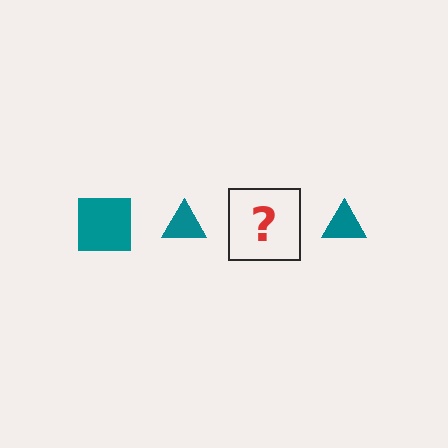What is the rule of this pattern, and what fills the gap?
The rule is that the pattern cycles through square, triangle shapes in teal. The gap should be filled with a teal square.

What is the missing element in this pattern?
The missing element is a teal square.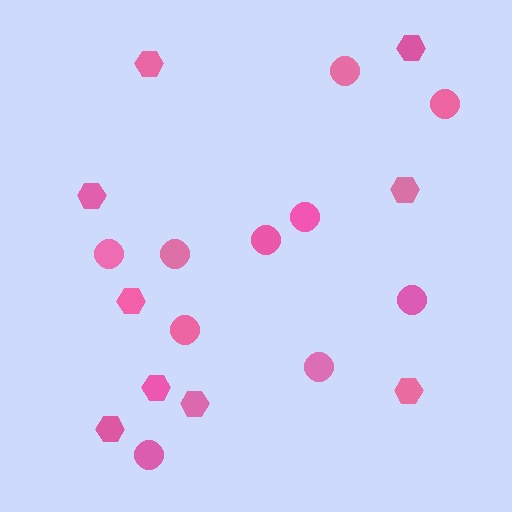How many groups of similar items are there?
There are 2 groups: one group of circles (10) and one group of hexagons (9).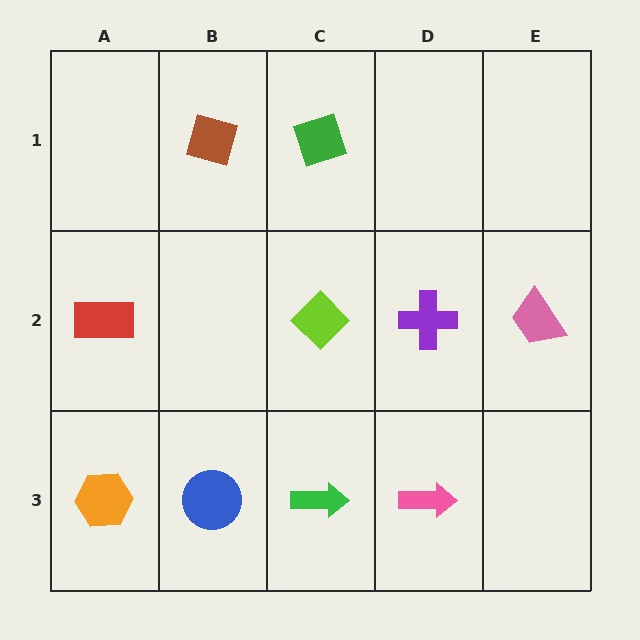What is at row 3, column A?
An orange hexagon.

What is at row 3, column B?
A blue circle.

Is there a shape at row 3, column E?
No, that cell is empty.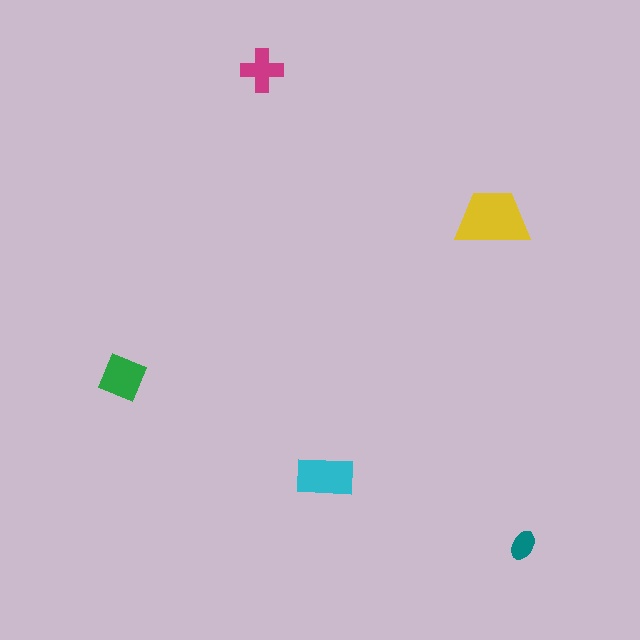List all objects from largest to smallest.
The yellow trapezoid, the cyan rectangle, the green square, the magenta cross, the teal ellipse.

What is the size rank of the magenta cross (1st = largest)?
4th.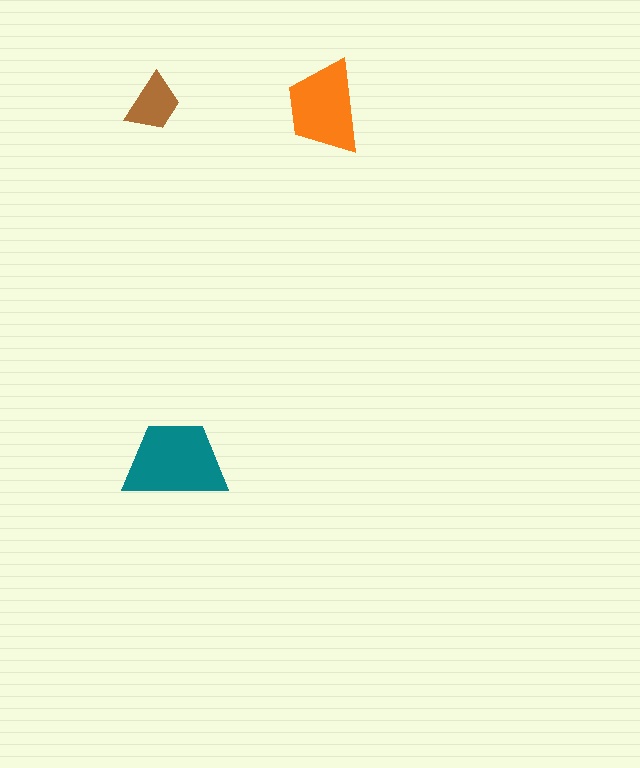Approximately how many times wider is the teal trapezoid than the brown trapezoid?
About 2 times wider.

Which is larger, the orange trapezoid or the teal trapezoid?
The teal one.